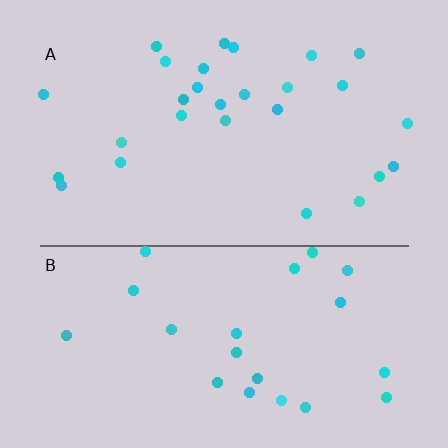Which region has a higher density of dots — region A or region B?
A (the top).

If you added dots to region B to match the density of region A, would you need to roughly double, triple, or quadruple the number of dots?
Approximately double.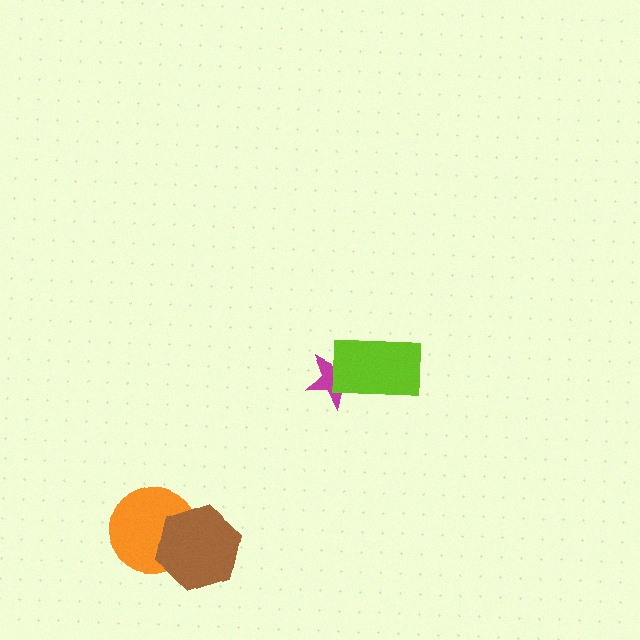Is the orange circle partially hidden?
Yes, it is partially covered by another shape.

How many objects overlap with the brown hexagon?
1 object overlaps with the brown hexagon.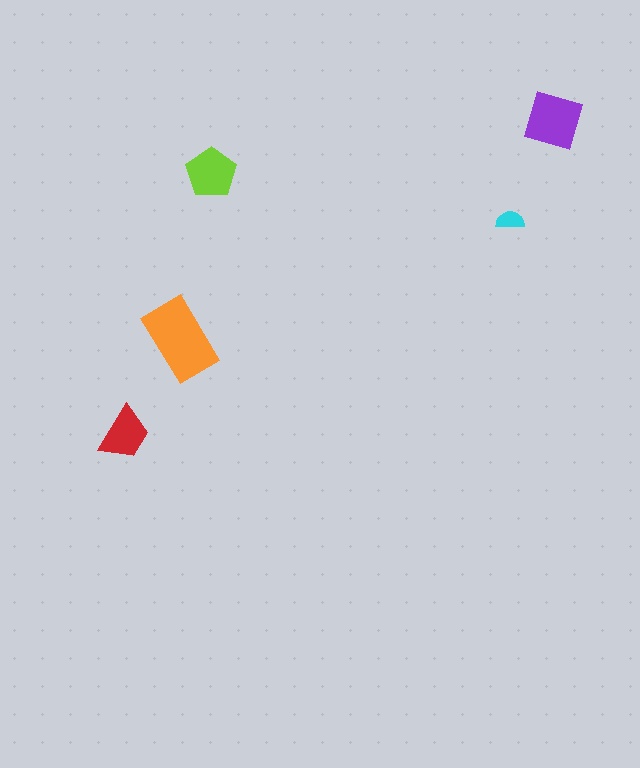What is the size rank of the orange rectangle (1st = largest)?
1st.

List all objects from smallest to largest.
The cyan semicircle, the red trapezoid, the lime pentagon, the purple square, the orange rectangle.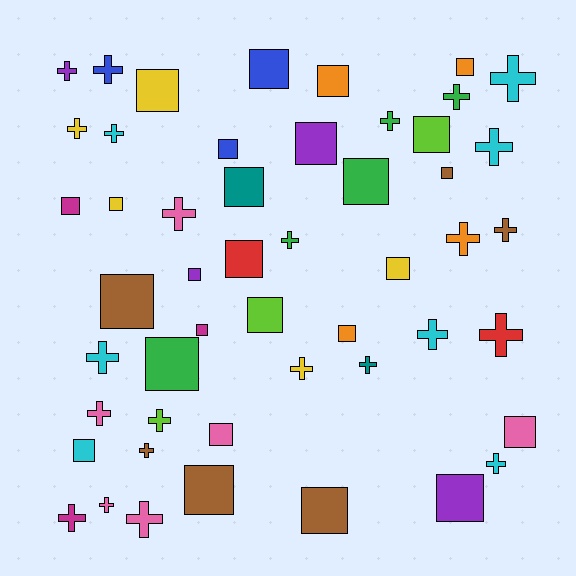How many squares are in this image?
There are 26 squares.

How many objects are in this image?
There are 50 objects.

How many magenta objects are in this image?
There are 3 magenta objects.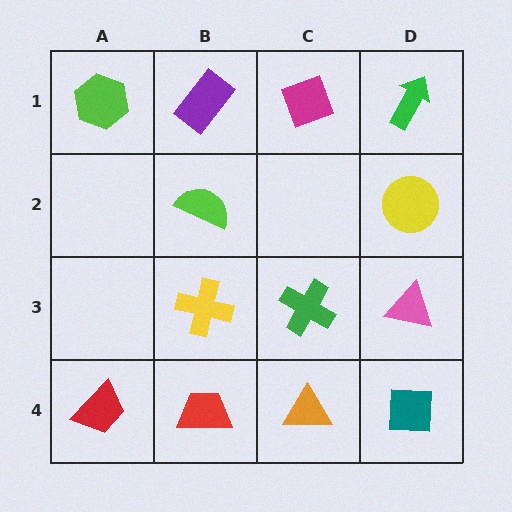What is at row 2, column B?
A lime semicircle.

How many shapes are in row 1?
4 shapes.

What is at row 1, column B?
A purple rectangle.